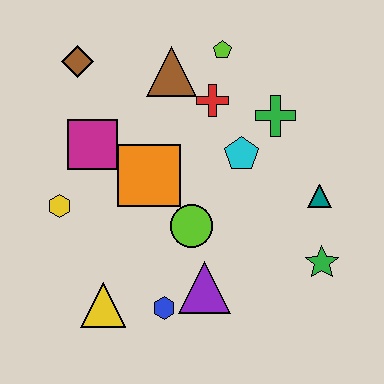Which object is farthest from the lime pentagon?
The yellow triangle is farthest from the lime pentagon.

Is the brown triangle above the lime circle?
Yes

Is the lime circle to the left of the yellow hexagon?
No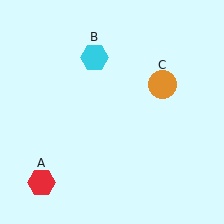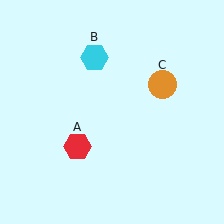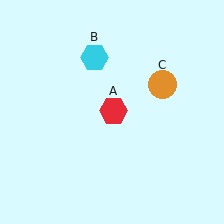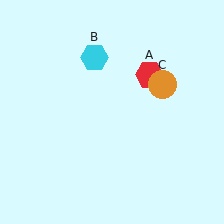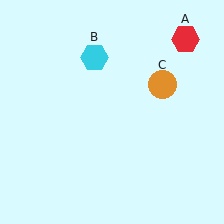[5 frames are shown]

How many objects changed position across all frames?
1 object changed position: red hexagon (object A).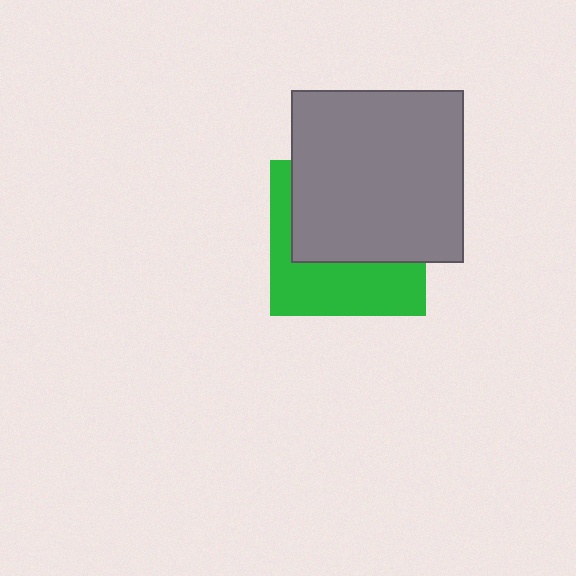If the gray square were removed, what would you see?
You would see the complete green square.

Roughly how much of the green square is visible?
A small part of it is visible (roughly 43%).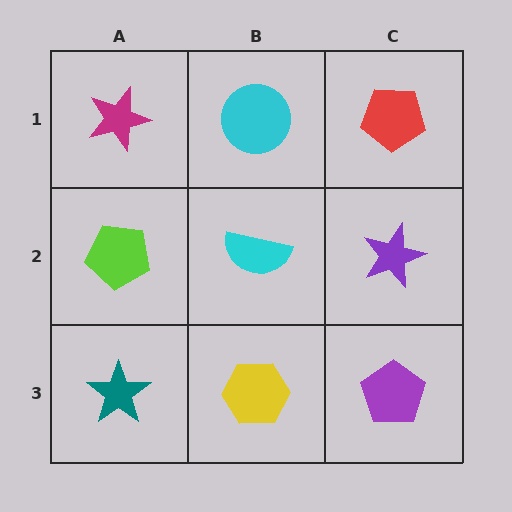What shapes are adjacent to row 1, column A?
A lime pentagon (row 2, column A), a cyan circle (row 1, column B).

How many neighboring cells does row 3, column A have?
2.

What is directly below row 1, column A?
A lime pentagon.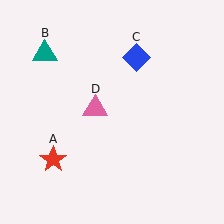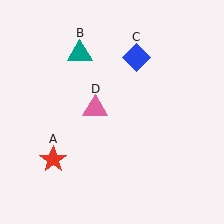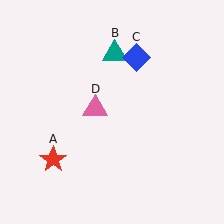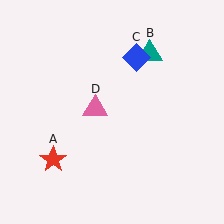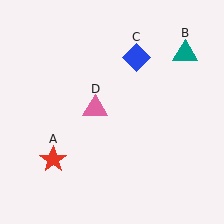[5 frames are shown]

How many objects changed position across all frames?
1 object changed position: teal triangle (object B).